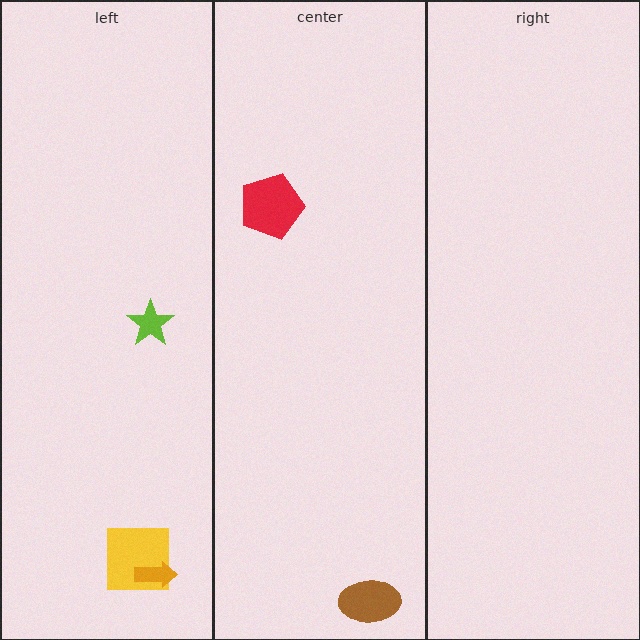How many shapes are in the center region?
2.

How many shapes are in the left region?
3.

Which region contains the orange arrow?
The left region.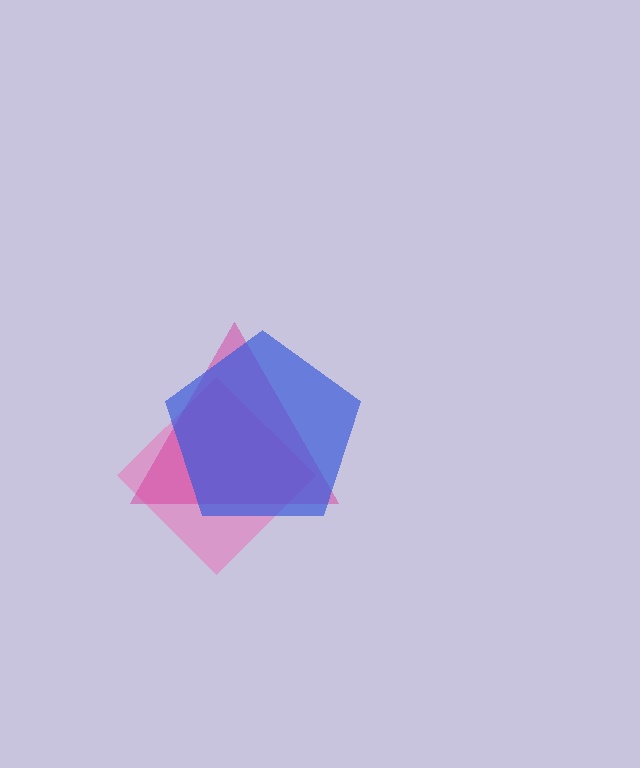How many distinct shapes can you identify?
There are 3 distinct shapes: a pink diamond, a magenta triangle, a blue pentagon.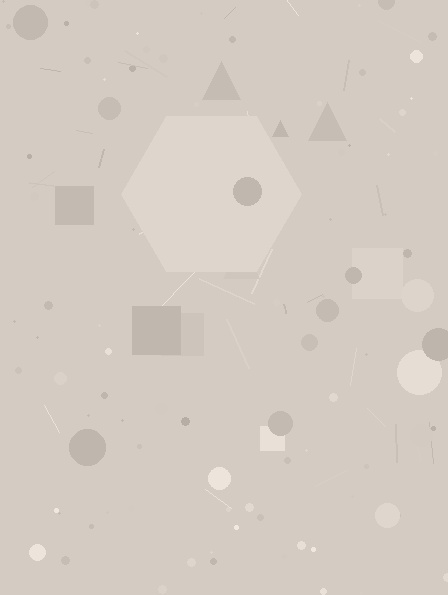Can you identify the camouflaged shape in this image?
The camouflaged shape is a hexagon.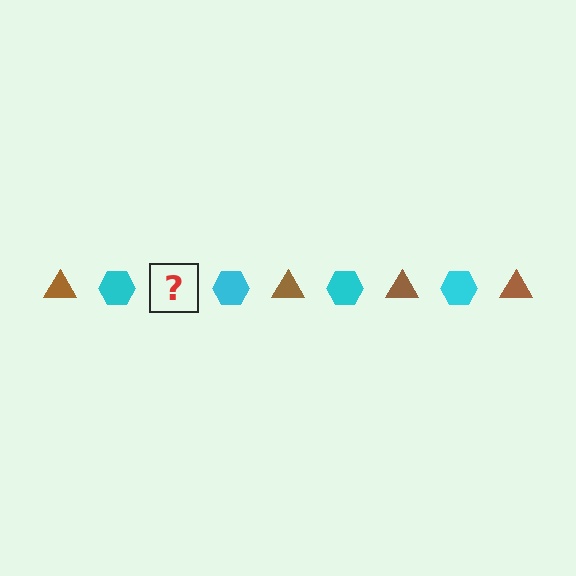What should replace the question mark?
The question mark should be replaced with a brown triangle.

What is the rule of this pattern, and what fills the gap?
The rule is that the pattern alternates between brown triangle and cyan hexagon. The gap should be filled with a brown triangle.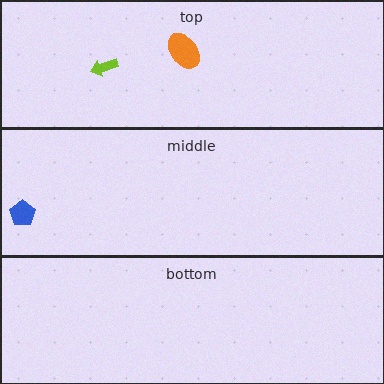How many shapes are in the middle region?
1.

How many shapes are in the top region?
2.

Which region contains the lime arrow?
The top region.